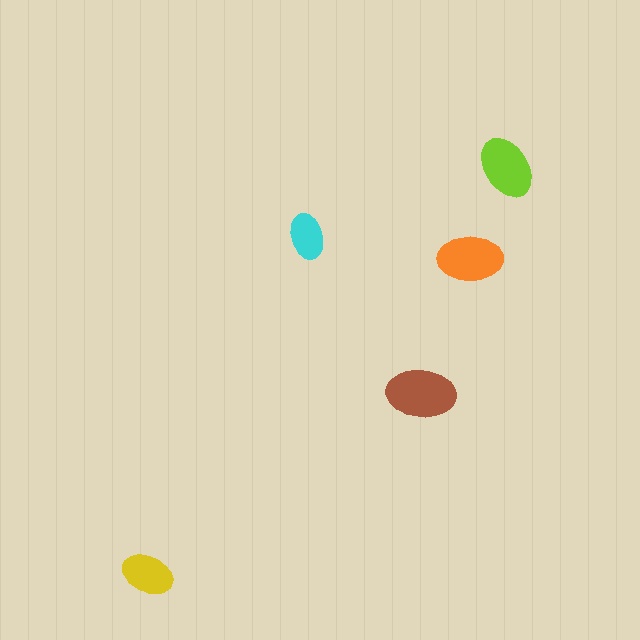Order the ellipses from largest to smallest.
the brown one, the orange one, the lime one, the yellow one, the cyan one.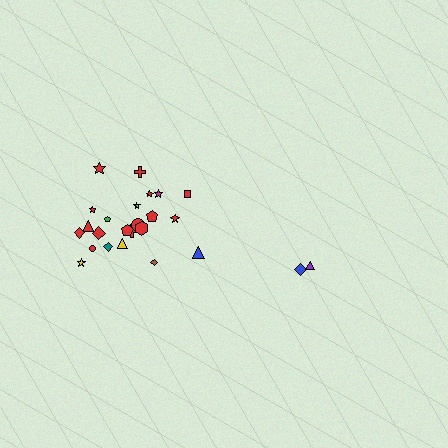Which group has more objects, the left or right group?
The left group.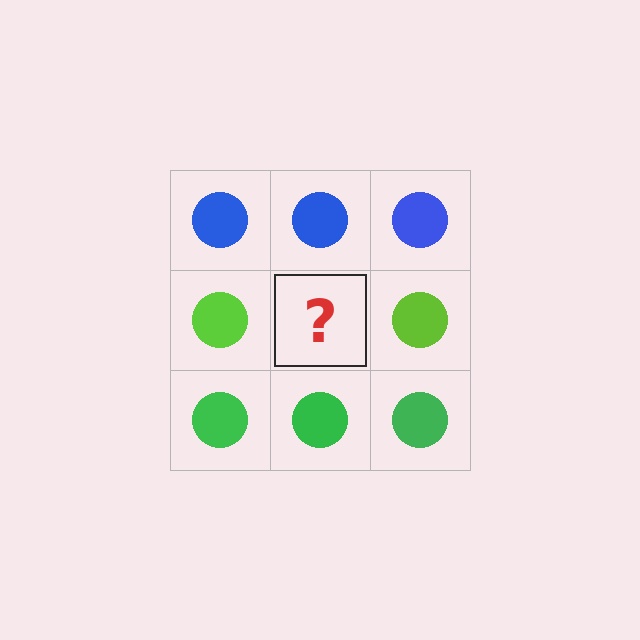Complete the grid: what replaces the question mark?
The question mark should be replaced with a lime circle.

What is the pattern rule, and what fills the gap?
The rule is that each row has a consistent color. The gap should be filled with a lime circle.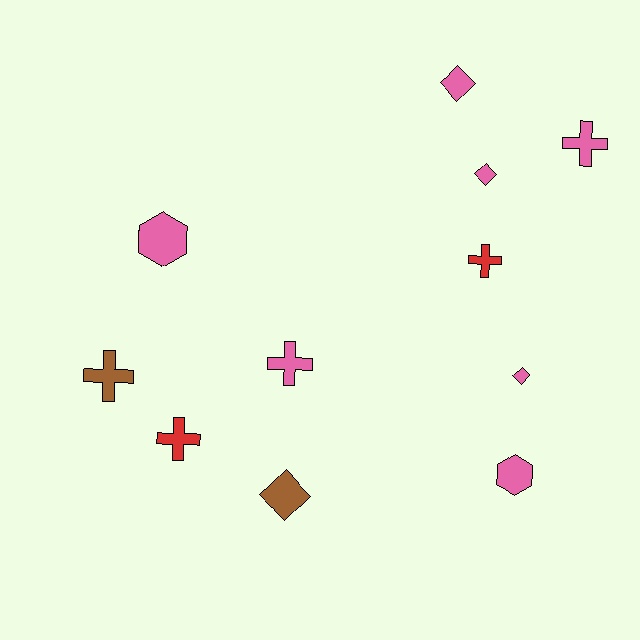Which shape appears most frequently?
Cross, with 5 objects.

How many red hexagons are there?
There are no red hexagons.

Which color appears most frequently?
Pink, with 7 objects.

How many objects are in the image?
There are 11 objects.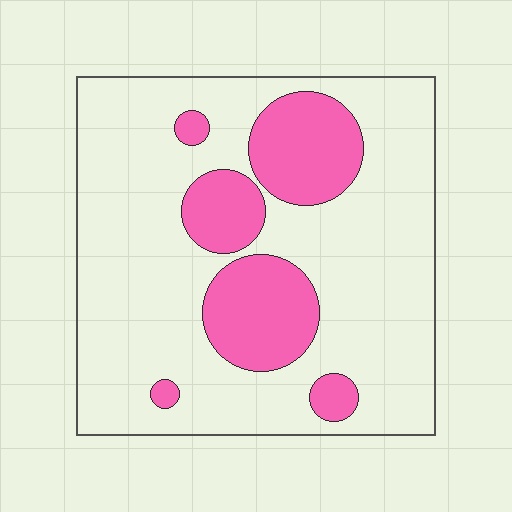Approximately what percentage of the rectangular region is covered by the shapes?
Approximately 25%.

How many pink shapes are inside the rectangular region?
6.